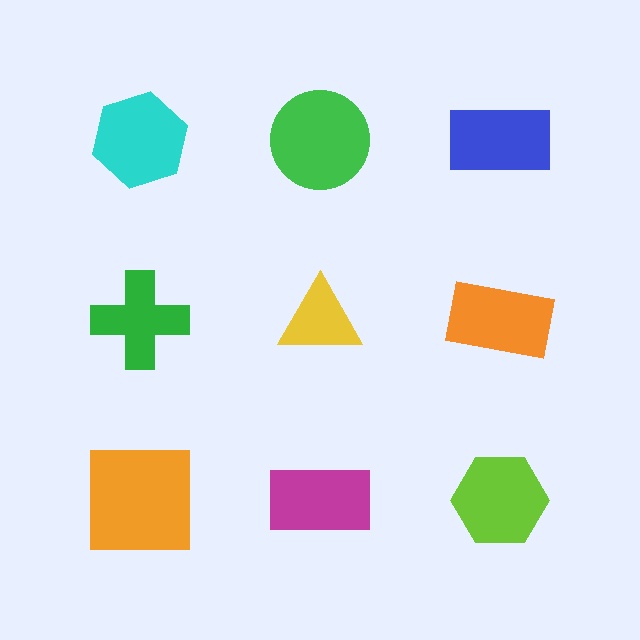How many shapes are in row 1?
3 shapes.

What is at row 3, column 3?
A lime hexagon.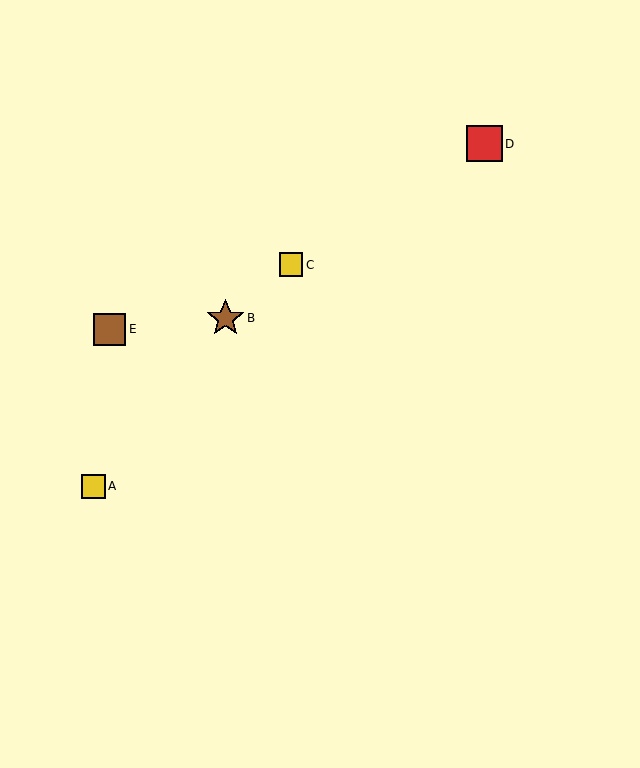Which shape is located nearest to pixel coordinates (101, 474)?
The yellow square (labeled A) at (93, 486) is nearest to that location.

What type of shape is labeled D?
Shape D is a red square.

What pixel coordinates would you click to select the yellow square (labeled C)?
Click at (291, 265) to select the yellow square C.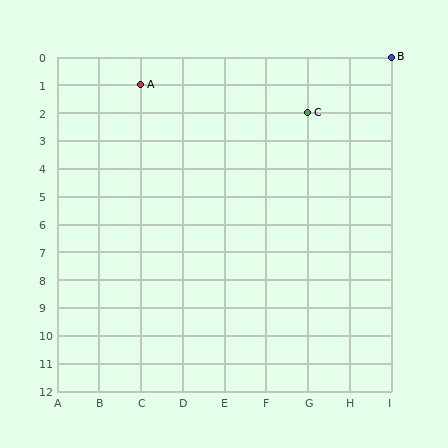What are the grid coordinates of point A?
Point A is at grid coordinates (C, 1).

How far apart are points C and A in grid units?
Points C and A are 4 columns and 1 row apart (about 4.1 grid units diagonally).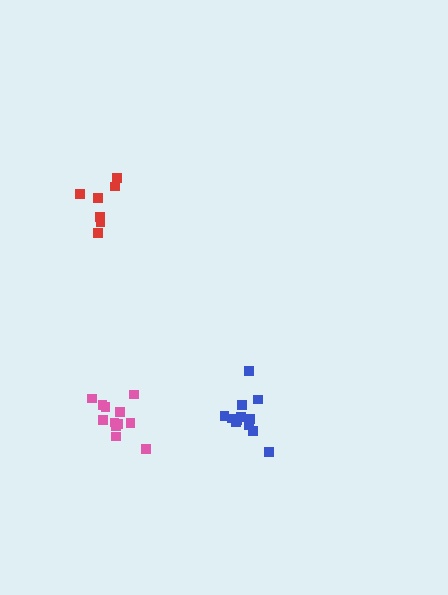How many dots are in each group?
Group 1: 12 dots, Group 2: 12 dots, Group 3: 7 dots (31 total).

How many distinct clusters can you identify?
There are 3 distinct clusters.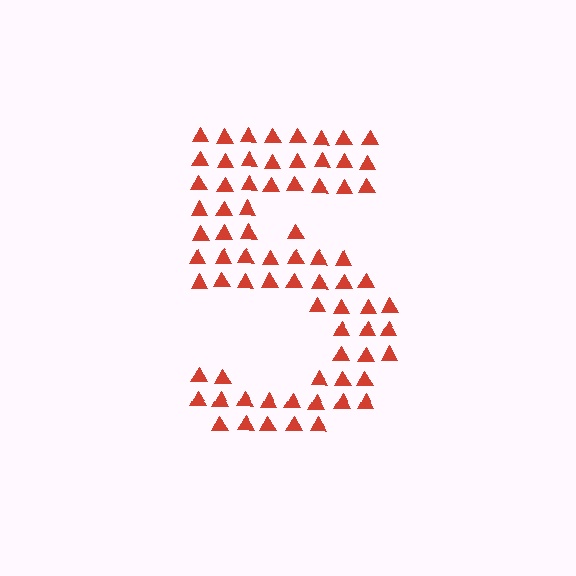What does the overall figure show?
The overall figure shows the digit 5.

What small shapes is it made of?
It is made of small triangles.